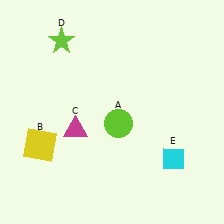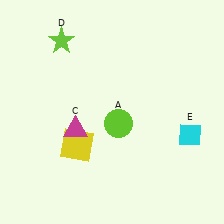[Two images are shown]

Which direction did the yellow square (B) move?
The yellow square (B) moved right.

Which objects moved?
The objects that moved are: the yellow square (B), the cyan diamond (E).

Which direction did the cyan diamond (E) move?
The cyan diamond (E) moved up.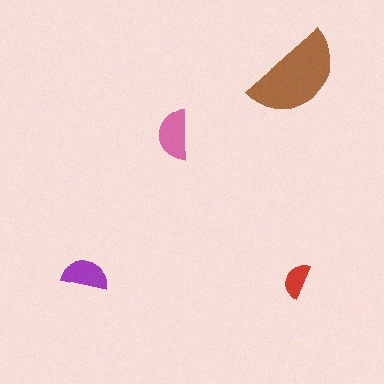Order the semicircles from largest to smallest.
the brown one, the pink one, the purple one, the red one.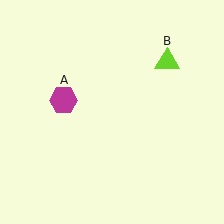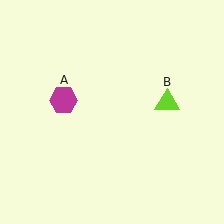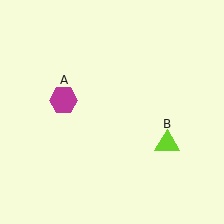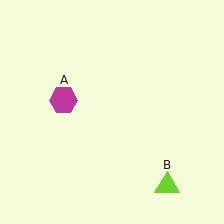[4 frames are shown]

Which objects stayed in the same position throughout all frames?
Magenta hexagon (object A) remained stationary.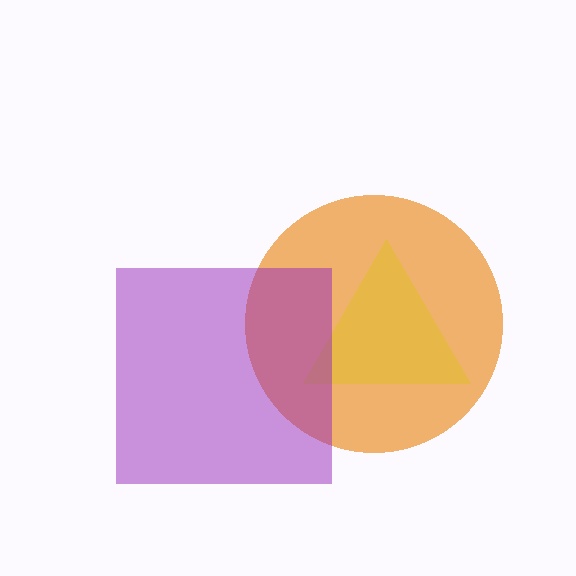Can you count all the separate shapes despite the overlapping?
Yes, there are 3 separate shapes.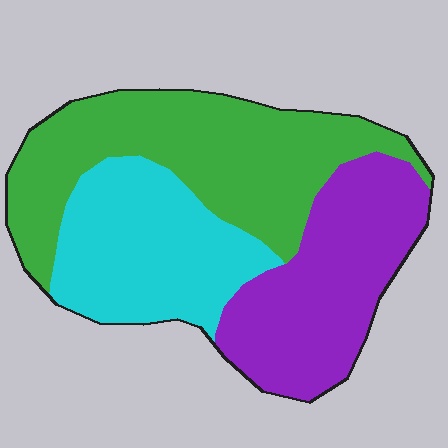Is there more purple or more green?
Green.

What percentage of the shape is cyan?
Cyan covers around 30% of the shape.